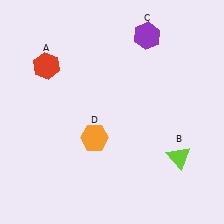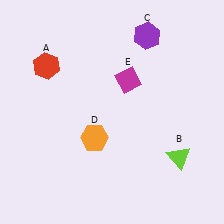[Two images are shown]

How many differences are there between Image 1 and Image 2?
There is 1 difference between the two images.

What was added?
A magenta diamond (E) was added in Image 2.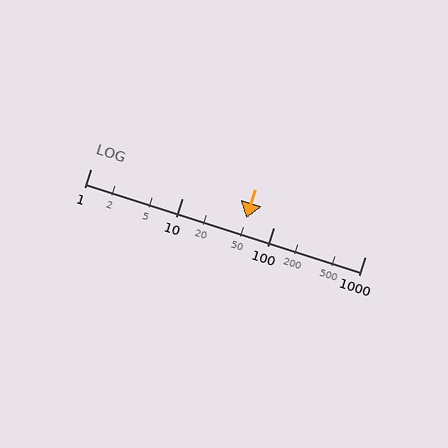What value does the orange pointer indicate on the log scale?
The pointer indicates approximately 50.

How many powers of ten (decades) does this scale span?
The scale spans 3 decades, from 1 to 1000.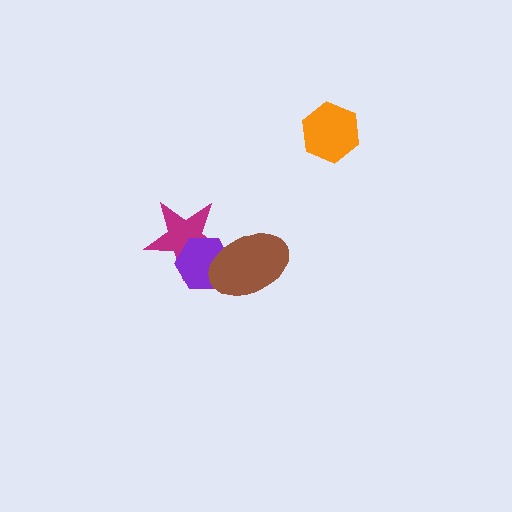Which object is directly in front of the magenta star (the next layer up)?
The purple hexagon is directly in front of the magenta star.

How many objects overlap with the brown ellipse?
2 objects overlap with the brown ellipse.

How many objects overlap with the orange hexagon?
0 objects overlap with the orange hexagon.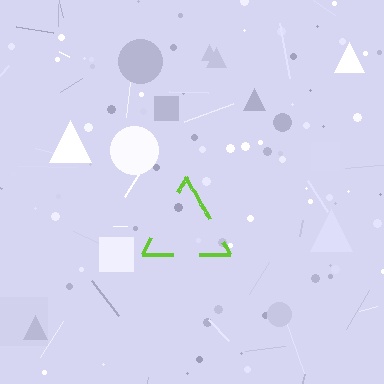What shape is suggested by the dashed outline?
The dashed outline suggests a triangle.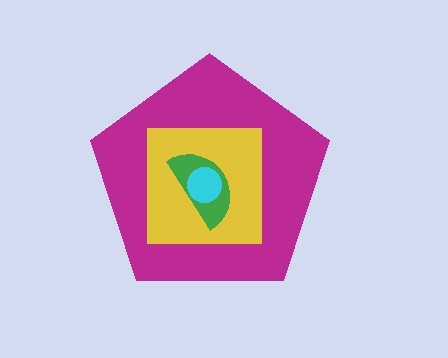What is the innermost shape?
The cyan circle.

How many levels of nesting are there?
4.